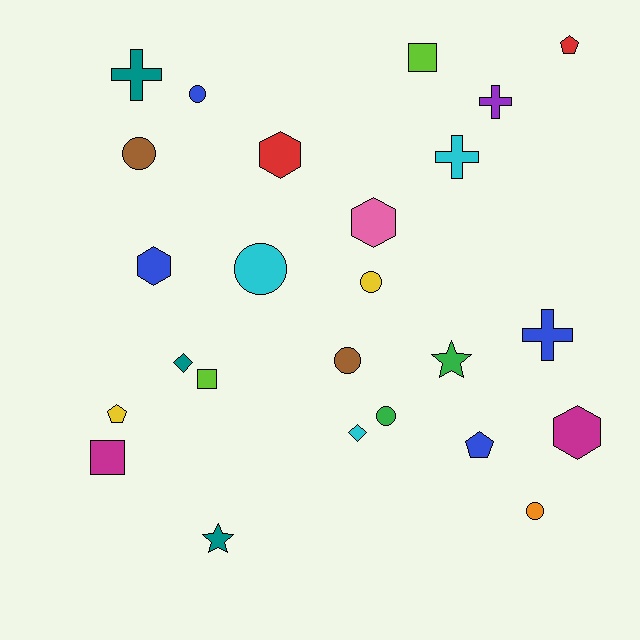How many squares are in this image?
There are 3 squares.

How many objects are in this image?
There are 25 objects.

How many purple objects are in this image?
There is 1 purple object.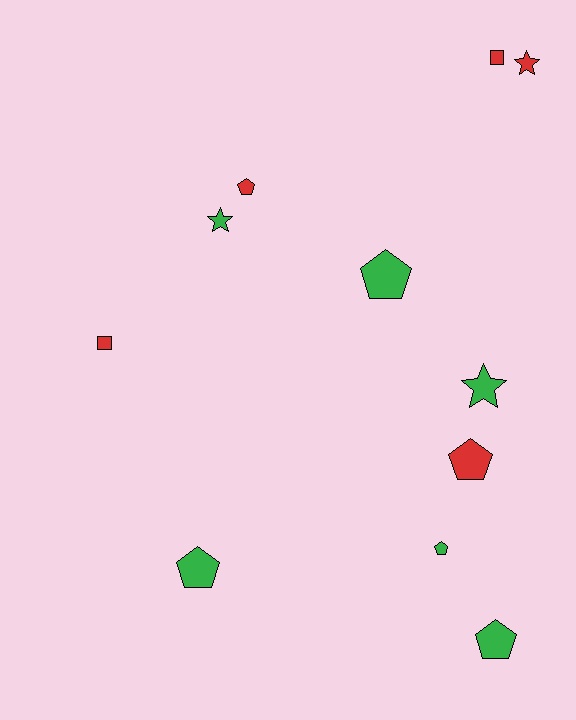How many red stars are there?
There is 1 red star.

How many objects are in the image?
There are 11 objects.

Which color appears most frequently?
Green, with 6 objects.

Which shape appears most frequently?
Pentagon, with 6 objects.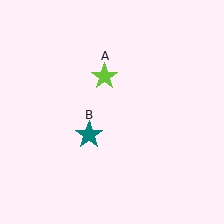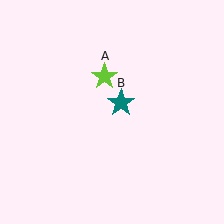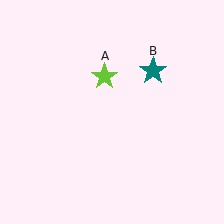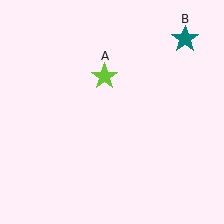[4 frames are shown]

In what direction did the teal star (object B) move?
The teal star (object B) moved up and to the right.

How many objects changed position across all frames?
1 object changed position: teal star (object B).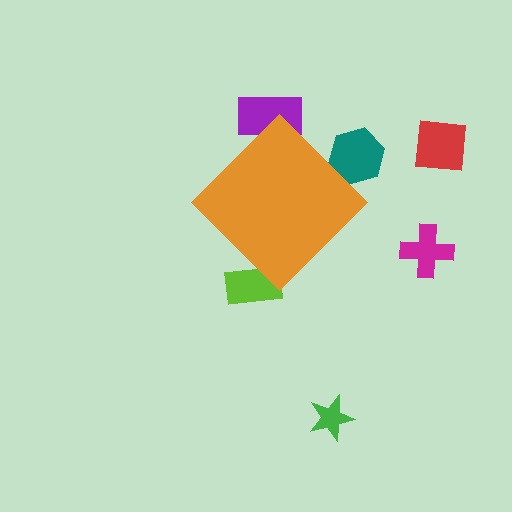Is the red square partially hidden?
No, the red square is fully visible.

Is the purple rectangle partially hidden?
Yes, the purple rectangle is partially hidden behind the orange diamond.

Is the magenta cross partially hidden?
No, the magenta cross is fully visible.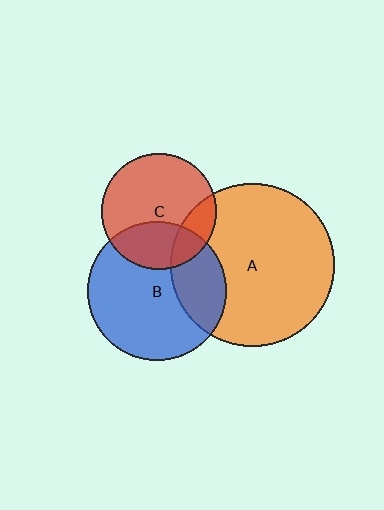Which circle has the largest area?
Circle A (orange).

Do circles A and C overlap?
Yes.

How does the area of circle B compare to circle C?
Approximately 1.4 times.